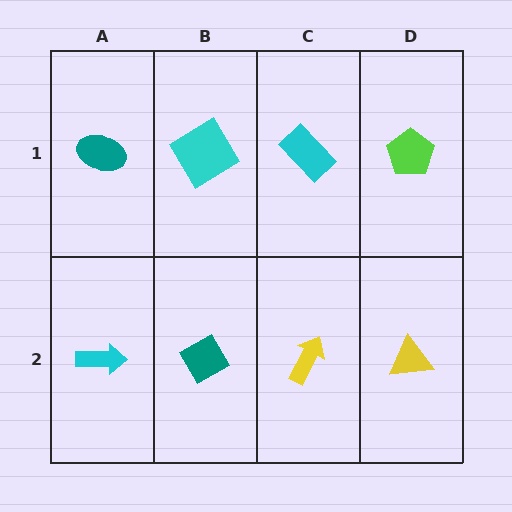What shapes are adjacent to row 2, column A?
A teal ellipse (row 1, column A), a teal diamond (row 2, column B).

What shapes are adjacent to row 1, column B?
A teal diamond (row 2, column B), a teal ellipse (row 1, column A), a cyan rectangle (row 1, column C).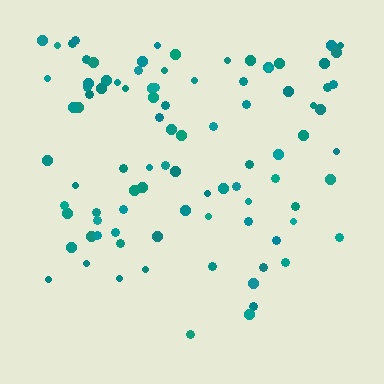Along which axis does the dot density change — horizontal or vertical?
Vertical.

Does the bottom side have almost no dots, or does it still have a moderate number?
Still a moderate number, just noticeably fewer than the top.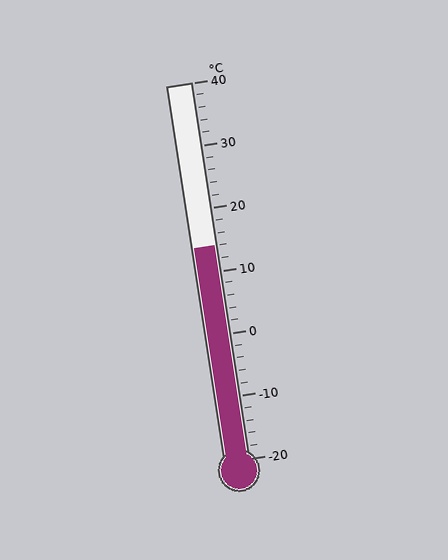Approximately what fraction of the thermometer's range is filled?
The thermometer is filled to approximately 55% of its range.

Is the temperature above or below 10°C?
The temperature is above 10°C.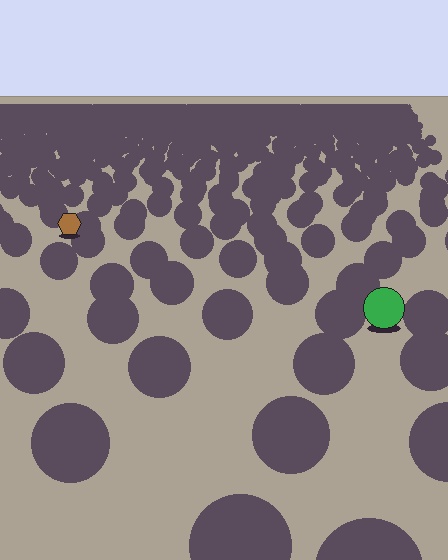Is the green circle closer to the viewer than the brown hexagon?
Yes. The green circle is closer — you can tell from the texture gradient: the ground texture is coarser near it.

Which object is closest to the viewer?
The green circle is closest. The texture marks near it are larger and more spread out.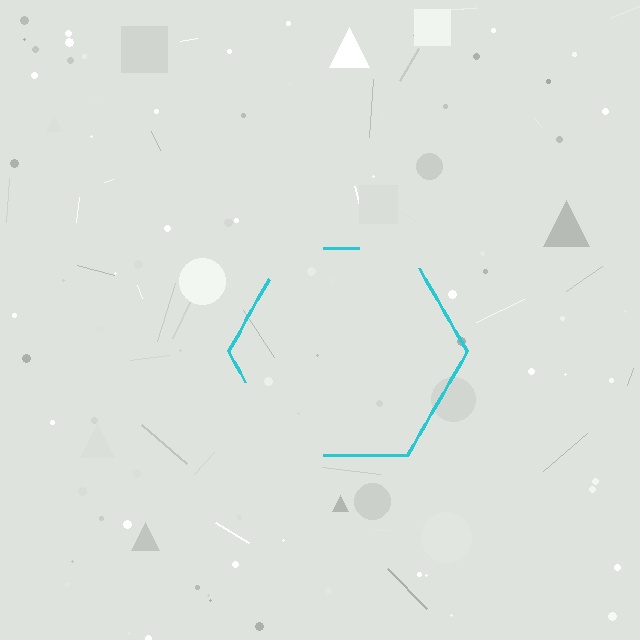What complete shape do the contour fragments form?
The contour fragments form a hexagon.